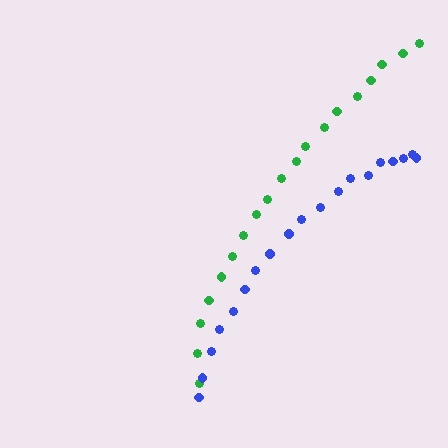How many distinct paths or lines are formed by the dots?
There are 2 distinct paths.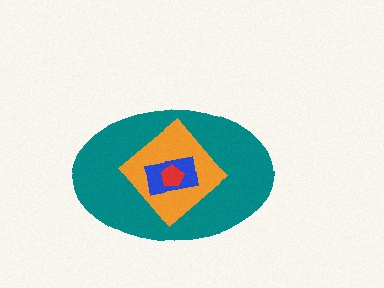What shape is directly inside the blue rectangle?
The red pentagon.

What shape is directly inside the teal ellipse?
The orange diamond.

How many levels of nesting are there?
4.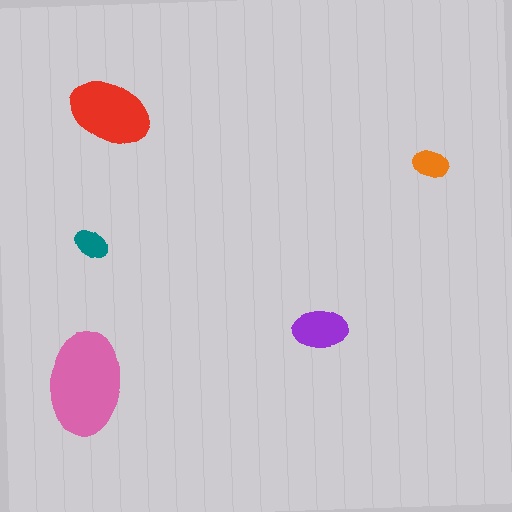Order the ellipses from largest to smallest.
the pink one, the red one, the purple one, the orange one, the teal one.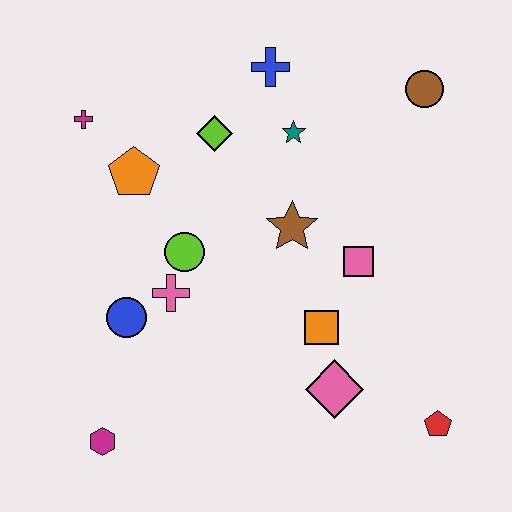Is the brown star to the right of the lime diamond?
Yes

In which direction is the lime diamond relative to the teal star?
The lime diamond is to the left of the teal star.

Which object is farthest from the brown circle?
The magenta hexagon is farthest from the brown circle.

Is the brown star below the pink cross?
No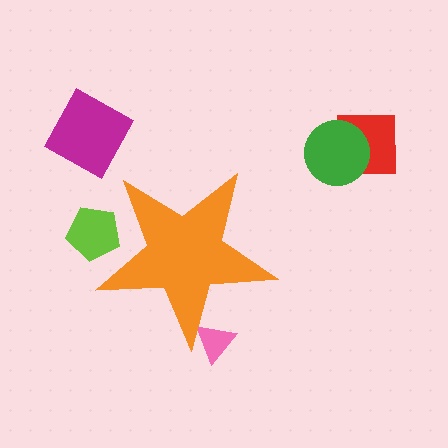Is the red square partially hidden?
No, the red square is fully visible.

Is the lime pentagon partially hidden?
Yes, the lime pentagon is partially hidden behind the orange star.